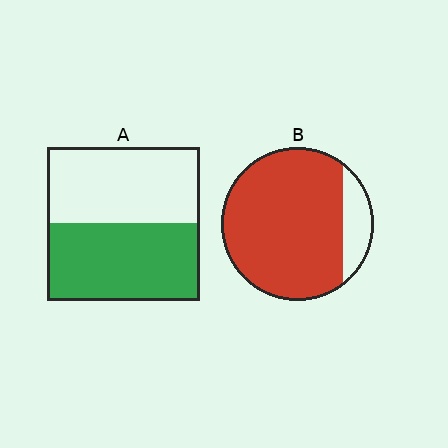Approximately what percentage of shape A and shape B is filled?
A is approximately 50% and B is approximately 85%.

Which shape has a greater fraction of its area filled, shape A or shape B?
Shape B.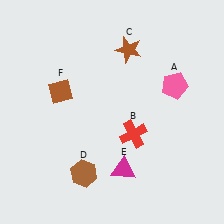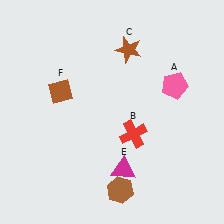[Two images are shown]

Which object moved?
The brown hexagon (D) moved right.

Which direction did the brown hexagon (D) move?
The brown hexagon (D) moved right.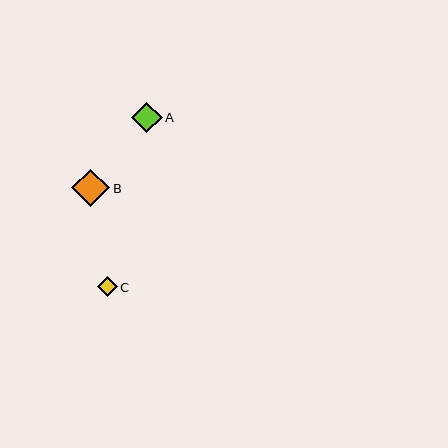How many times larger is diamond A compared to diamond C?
Diamond A is approximately 1.5 times the size of diamond C.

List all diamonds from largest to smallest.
From largest to smallest: B, A, C.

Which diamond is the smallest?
Diamond C is the smallest with a size of approximately 20 pixels.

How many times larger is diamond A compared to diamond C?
Diamond A is approximately 1.5 times the size of diamond C.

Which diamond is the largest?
Diamond B is the largest with a size of approximately 38 pixels.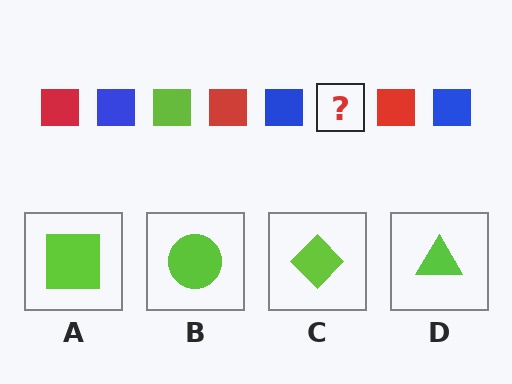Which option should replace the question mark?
Option A.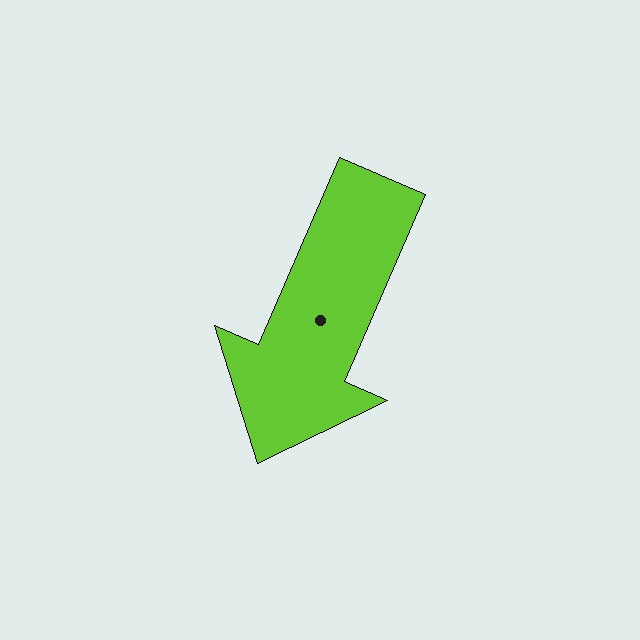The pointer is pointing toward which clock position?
Roughly 7 o'clock.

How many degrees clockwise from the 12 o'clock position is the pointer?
Approximately 204 degrees.